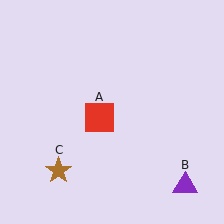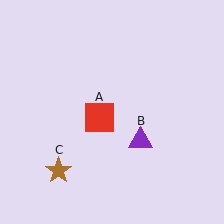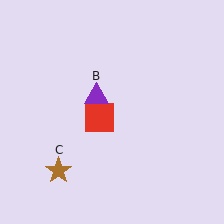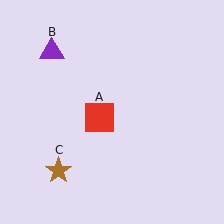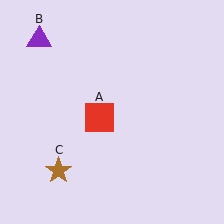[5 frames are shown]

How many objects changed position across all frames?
1 object changed position: purple triangle (object B).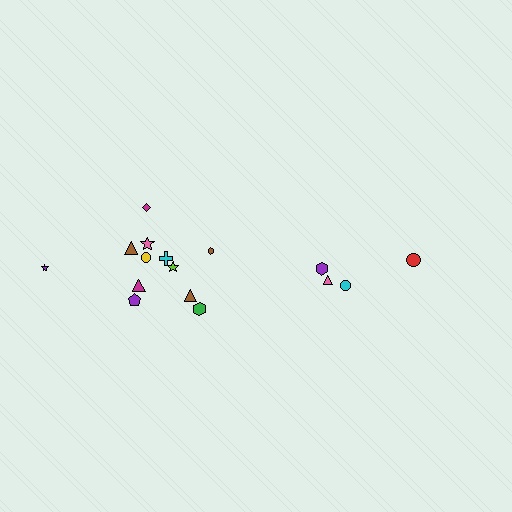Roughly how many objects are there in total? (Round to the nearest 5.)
Roughly 15 objects in total.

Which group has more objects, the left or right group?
The left group.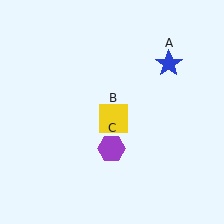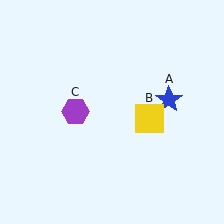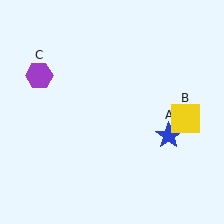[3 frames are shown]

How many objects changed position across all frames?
3 objects changed position: blue star (object A), yellow square (object B), purple hexagon (object C).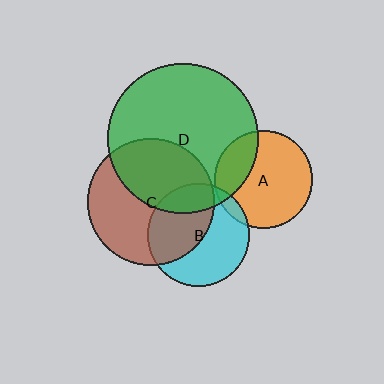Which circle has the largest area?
Circle D (green).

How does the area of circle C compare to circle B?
Approximately 1.5 times.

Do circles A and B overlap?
Yes.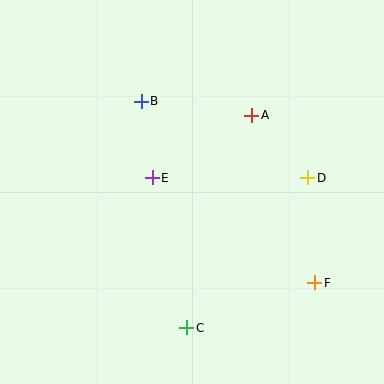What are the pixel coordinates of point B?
Point B is at (141, 101).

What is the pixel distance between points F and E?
The distance between F and E is 193 pixels.